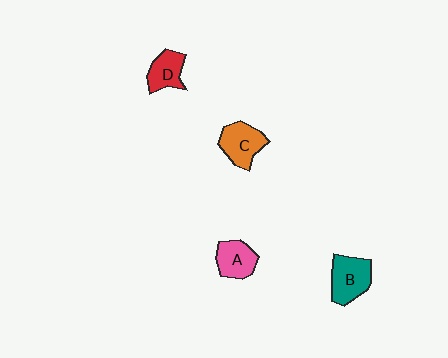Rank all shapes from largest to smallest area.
From largest to smallest: B (teal), C (orange), A (pink), D (red).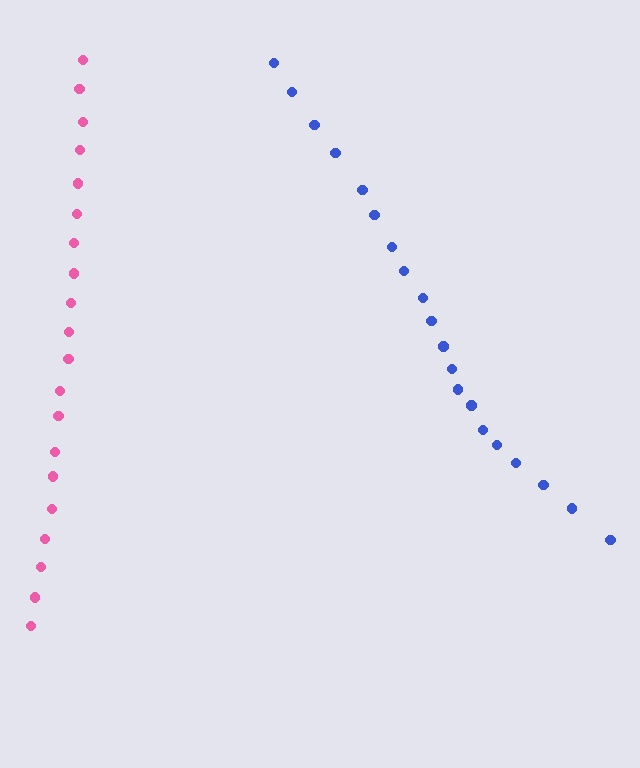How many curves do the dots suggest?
There are 2 distinct paths.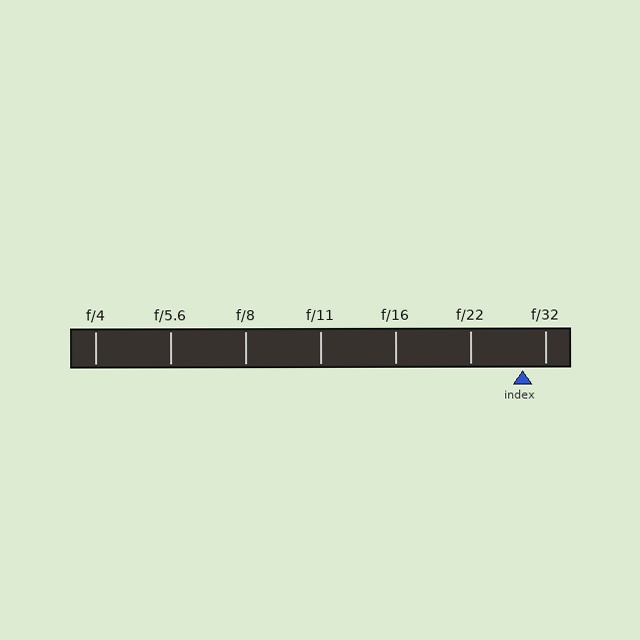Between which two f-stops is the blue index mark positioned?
The index mark is between f/22 and f/32.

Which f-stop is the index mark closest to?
The index mark is closest to f/32.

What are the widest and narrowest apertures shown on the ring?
The widest aperture shown is f/4 and the narrowest is f/32.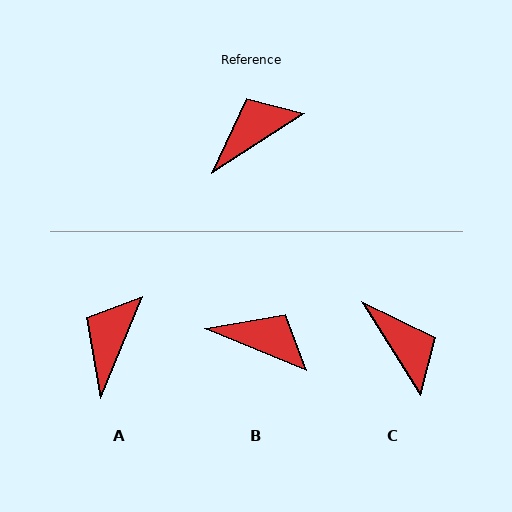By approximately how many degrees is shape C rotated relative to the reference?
Approximately 91 degrees clockwise.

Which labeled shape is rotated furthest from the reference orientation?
C, about 91 degrees away.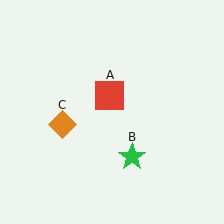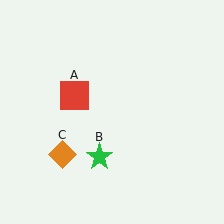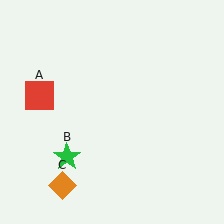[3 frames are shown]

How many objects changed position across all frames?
3 objects changed position: red square (object A), green star (object B), orange diamond (object C).